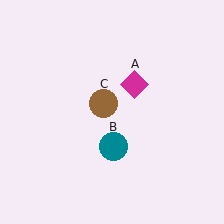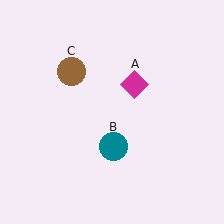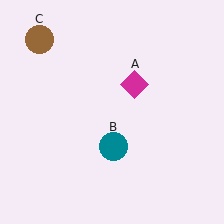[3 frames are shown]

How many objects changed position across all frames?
1 object changed position: brown circle (object C).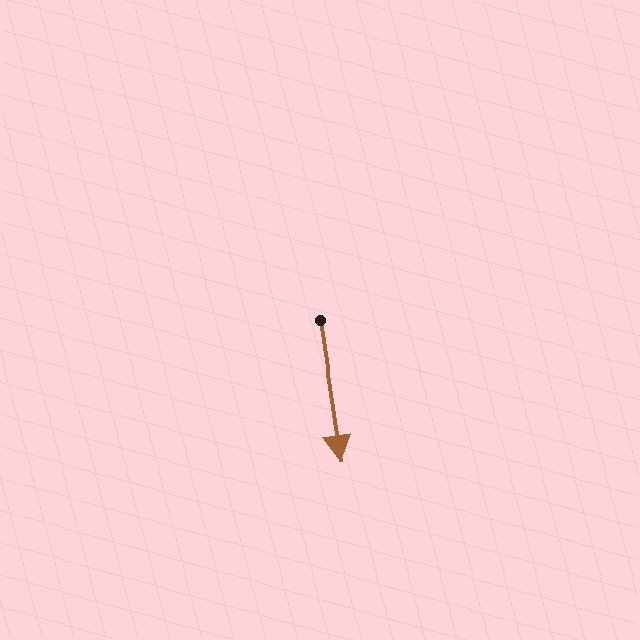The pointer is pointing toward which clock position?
Roughly 6 o'clock.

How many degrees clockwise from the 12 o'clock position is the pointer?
Approximately 171 degrees.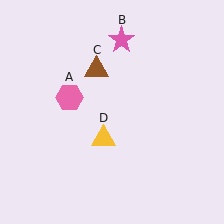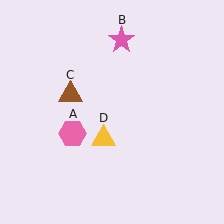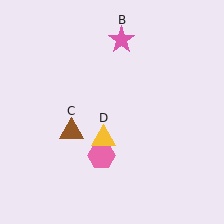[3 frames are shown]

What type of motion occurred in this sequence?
The pink hexagon (object A), brown triangle (object C) rotated counterclockwise around the center of the scene.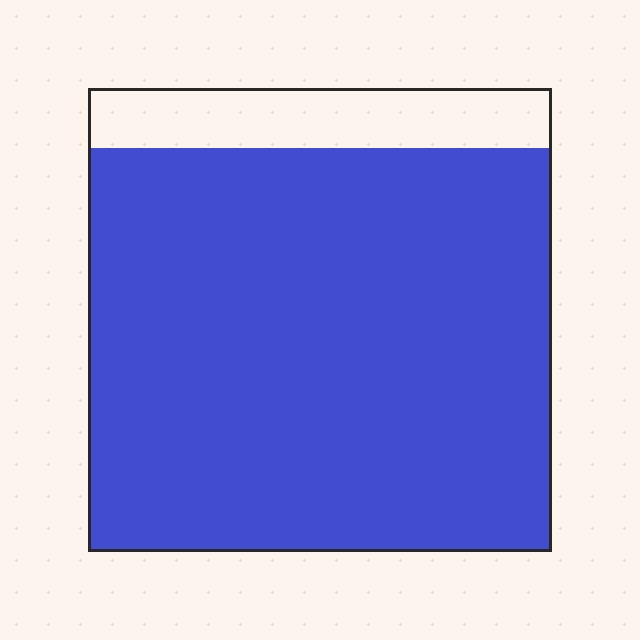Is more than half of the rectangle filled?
Yes.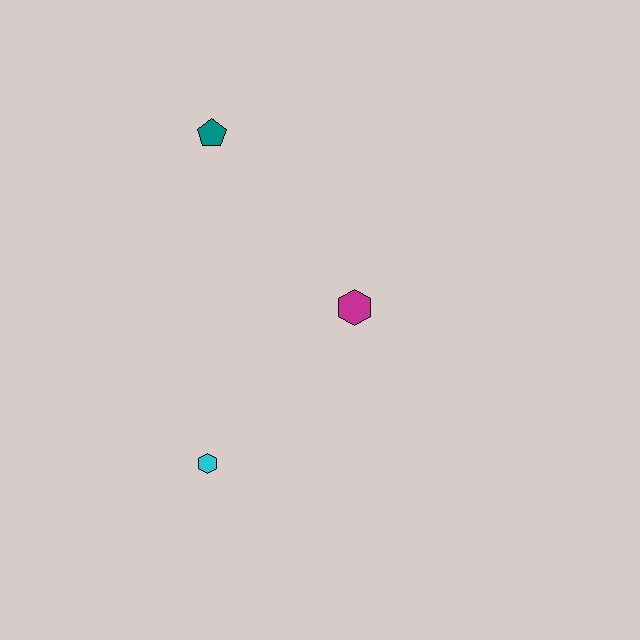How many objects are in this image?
There are 3 objects.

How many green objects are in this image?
There are no green objects.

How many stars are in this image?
There are no stars.